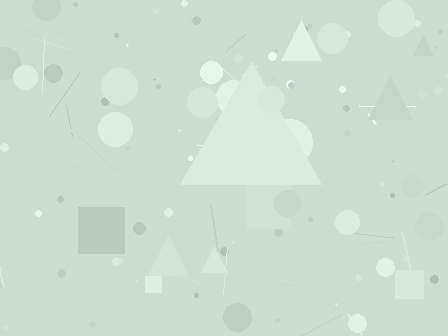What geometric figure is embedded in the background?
A triangle is embedded in the background.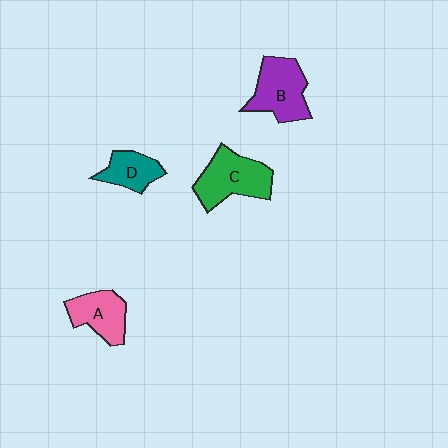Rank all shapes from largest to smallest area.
From largest to smallest: C (green), B (purple), A (pink), D (teal).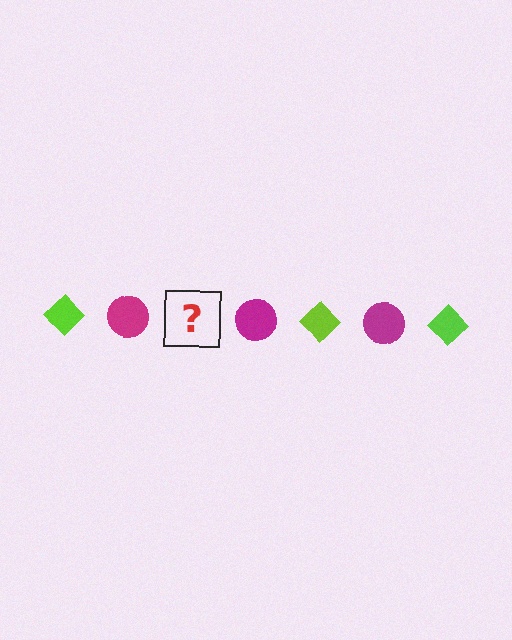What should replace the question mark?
The question mark should be replaced with a lime diamond.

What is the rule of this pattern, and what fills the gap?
The rule is that the pattern alternates between lime diamond and magenta circle. The gap should be filled with a lime diamond.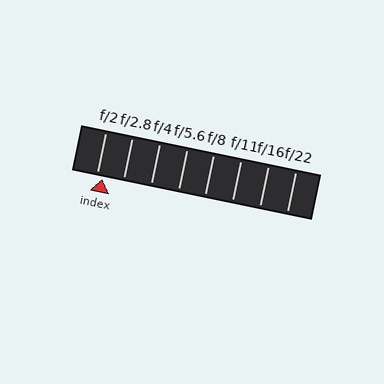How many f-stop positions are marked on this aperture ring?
There are 8 f-stop positions marked.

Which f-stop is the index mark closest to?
The index mark is closest to f/2.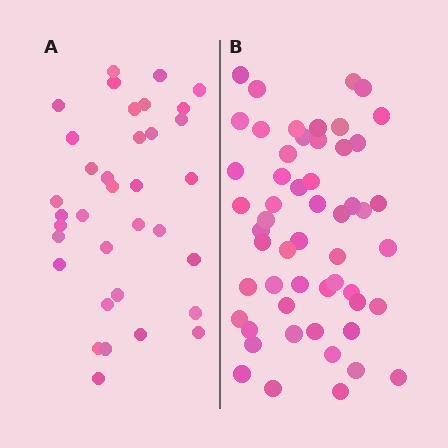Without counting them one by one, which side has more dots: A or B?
Region B (the right region) has more dots.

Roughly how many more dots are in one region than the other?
Region B has approximately 20 more dots than region A.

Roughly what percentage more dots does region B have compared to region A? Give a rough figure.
About 55% more.